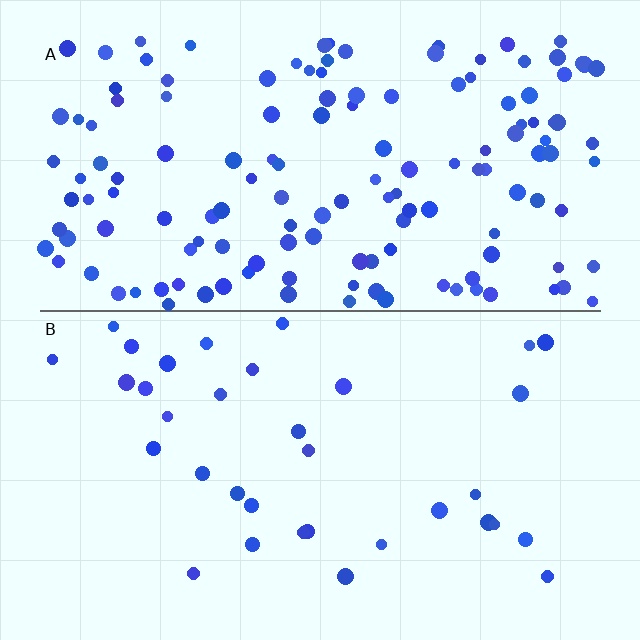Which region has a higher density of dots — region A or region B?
A (the top).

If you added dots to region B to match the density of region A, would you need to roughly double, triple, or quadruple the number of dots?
Approximately quadruple.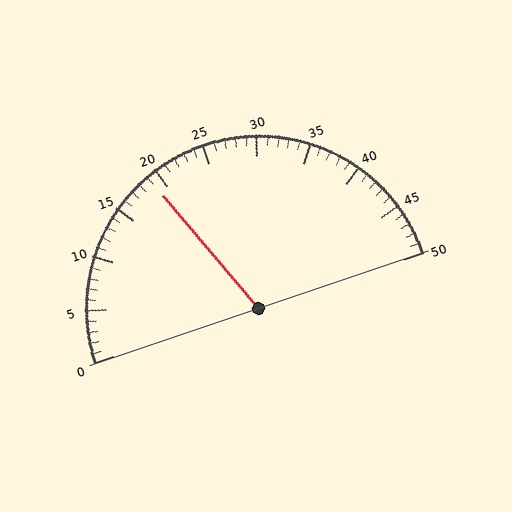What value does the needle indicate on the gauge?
The needle indicates approximately 19.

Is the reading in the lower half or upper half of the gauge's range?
The reading is in the lower half of the range (0 to 50).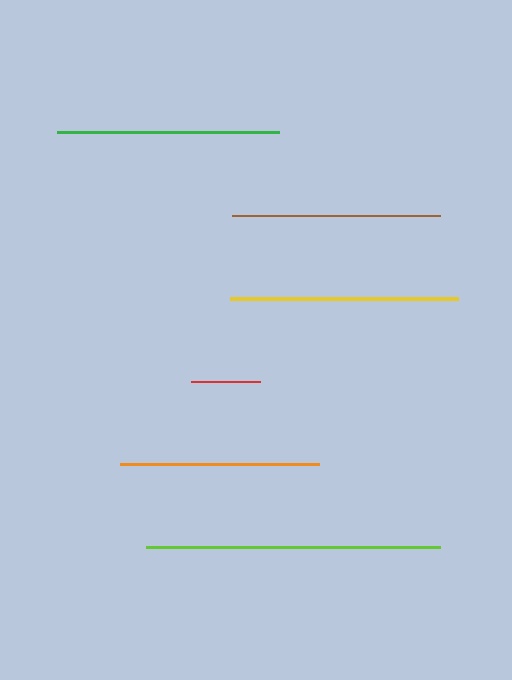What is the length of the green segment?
The green segment is approximately 221 pixels long.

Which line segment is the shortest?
The red line is the shortest at approximately 69 pixels.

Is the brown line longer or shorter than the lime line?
The lime line is longer than the brown line.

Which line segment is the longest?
The lime line is the longest at approximately 294 pixels.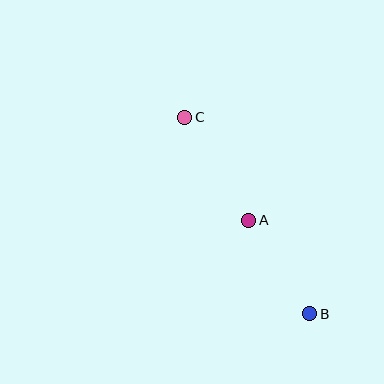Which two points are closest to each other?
Points A and B are closest to each other.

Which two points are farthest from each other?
Points B and C are farthest from each other.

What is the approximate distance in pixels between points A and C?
The distance between A and C is approximately 121 pixels.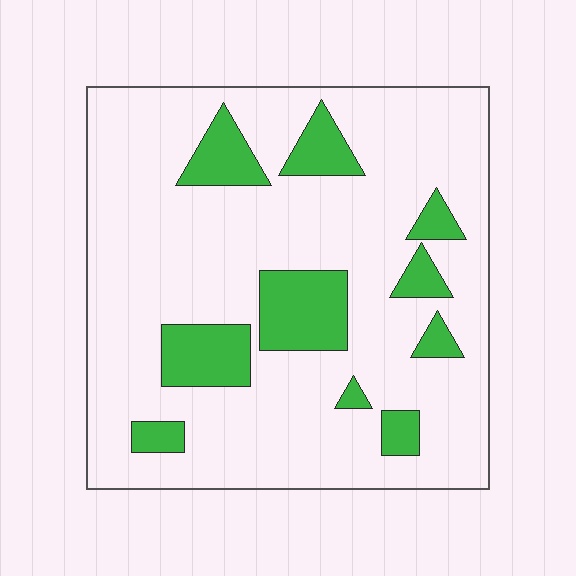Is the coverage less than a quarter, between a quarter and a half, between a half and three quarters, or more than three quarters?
Less than a quarter.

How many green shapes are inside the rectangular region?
10.